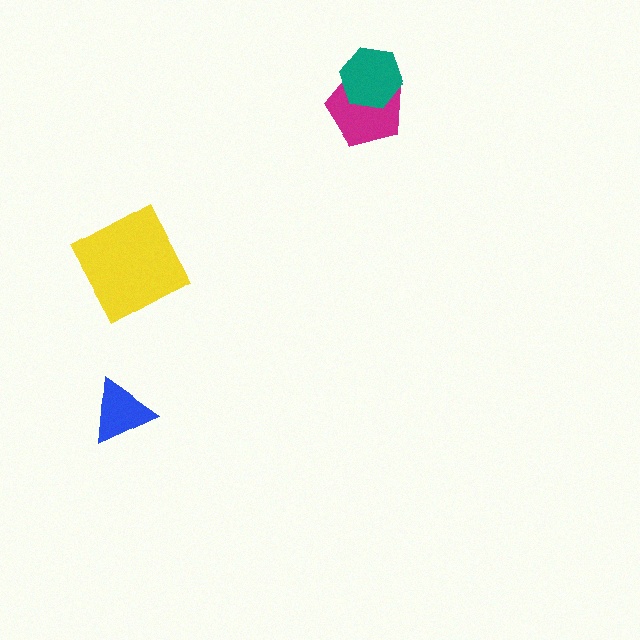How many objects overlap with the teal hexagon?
1 object overlaps with the teal hexagon.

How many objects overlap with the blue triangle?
0 objects overlap with the blue triangle.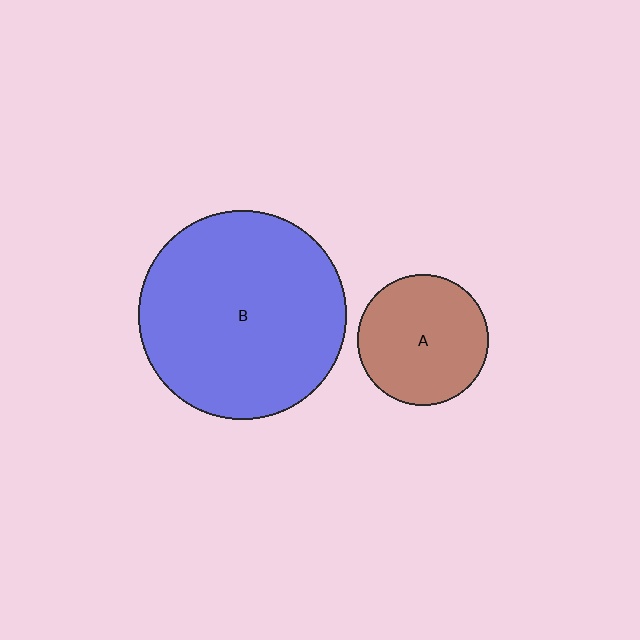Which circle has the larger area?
Circle B (blue).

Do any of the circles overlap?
No, none of the circles overlap.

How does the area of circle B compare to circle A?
Approximately 2.5 times.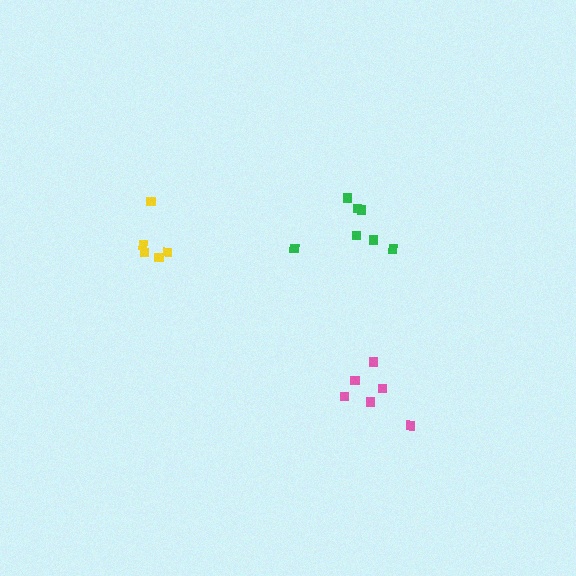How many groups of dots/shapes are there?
There are 3 groups.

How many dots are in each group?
Group 1: 7 dots, Group 2: 6 dots, Group 3: 5 dots (18 total).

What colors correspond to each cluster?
The clusters are colored: green, pink, yellow.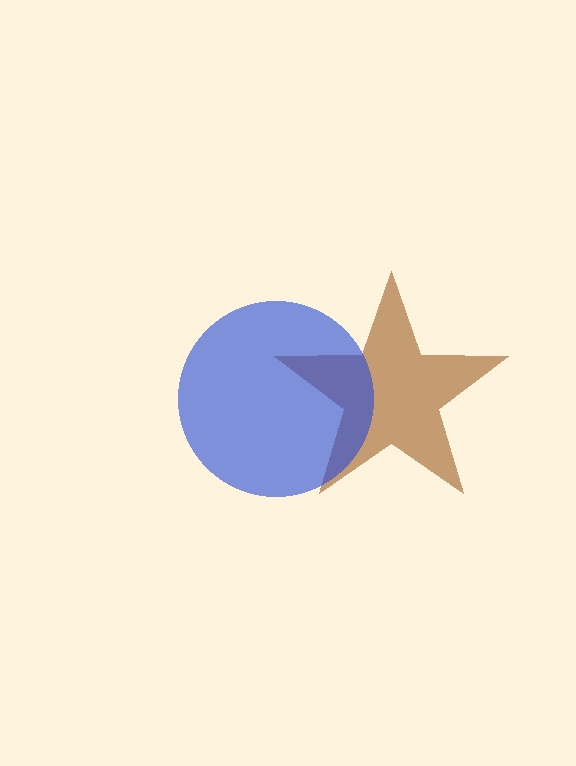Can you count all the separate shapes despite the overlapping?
Yes, there are 2 separate shapes.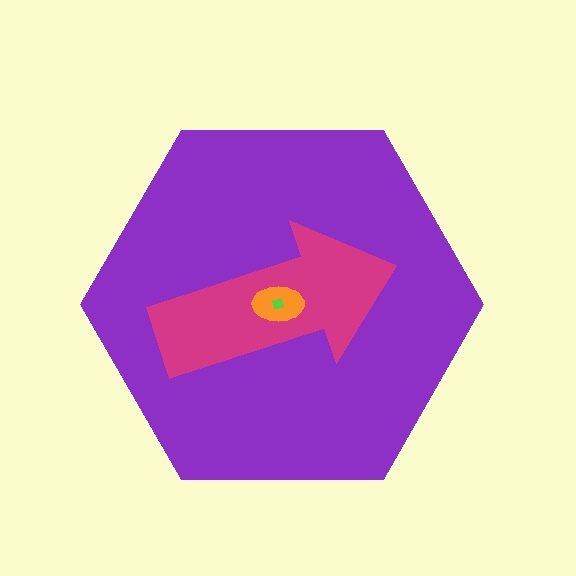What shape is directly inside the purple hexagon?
The magenta arrow.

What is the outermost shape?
The purple hexagon.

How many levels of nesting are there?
4.